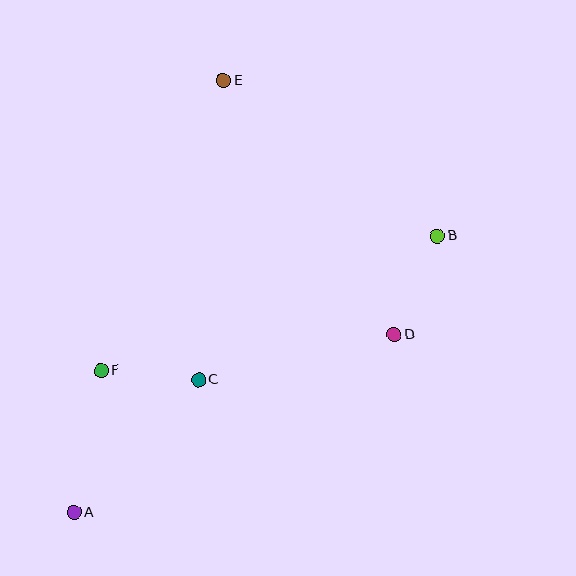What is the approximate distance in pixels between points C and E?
The distance between C and E is approximately 300 pixels.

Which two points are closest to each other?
Points C and F are closest to each other.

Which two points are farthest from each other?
Points A and E are farthest from each other.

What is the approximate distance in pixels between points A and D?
The distance between A and D is approximately 366 pixels.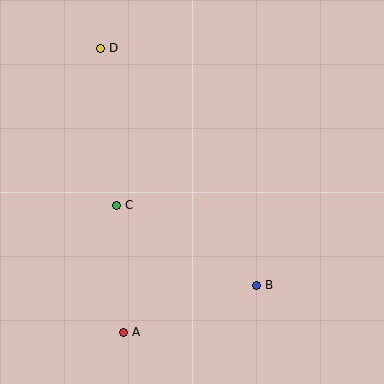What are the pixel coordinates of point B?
Point B is at (257, 285).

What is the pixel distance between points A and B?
The distance between A and B is 141 pixels.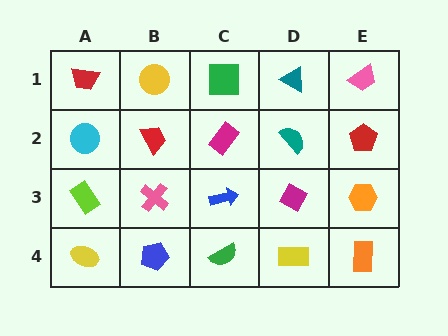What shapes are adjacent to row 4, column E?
An orange hexagon (row 3, column E), a yellow rectangle (row 4, column D).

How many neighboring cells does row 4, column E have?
2.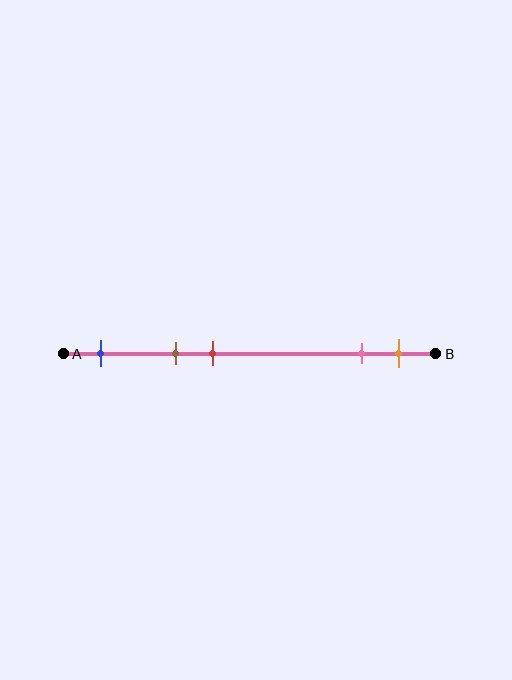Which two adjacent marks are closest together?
The pink and orange marks are the closest adjacent pair.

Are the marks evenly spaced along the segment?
No, the marks are not evenly spaced.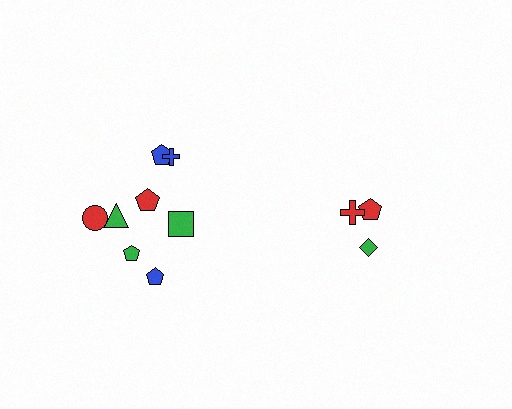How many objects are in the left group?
There are 8 objects.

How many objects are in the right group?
There are 3 objects.